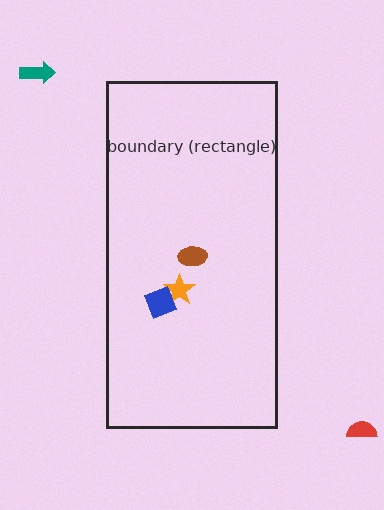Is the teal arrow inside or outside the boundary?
Outside.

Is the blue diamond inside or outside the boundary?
Inside.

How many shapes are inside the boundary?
3 inside, 2 outside.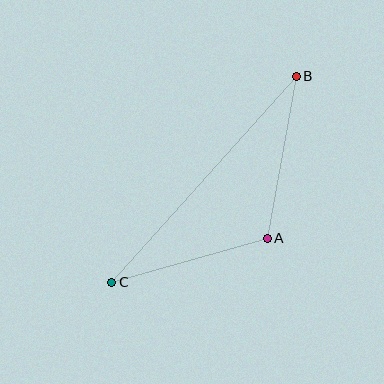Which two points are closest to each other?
Points A and C are closest to each other.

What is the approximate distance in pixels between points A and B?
The distance between A and B is approximately 165 pixels.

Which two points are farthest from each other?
Points B and C are farthest from each other.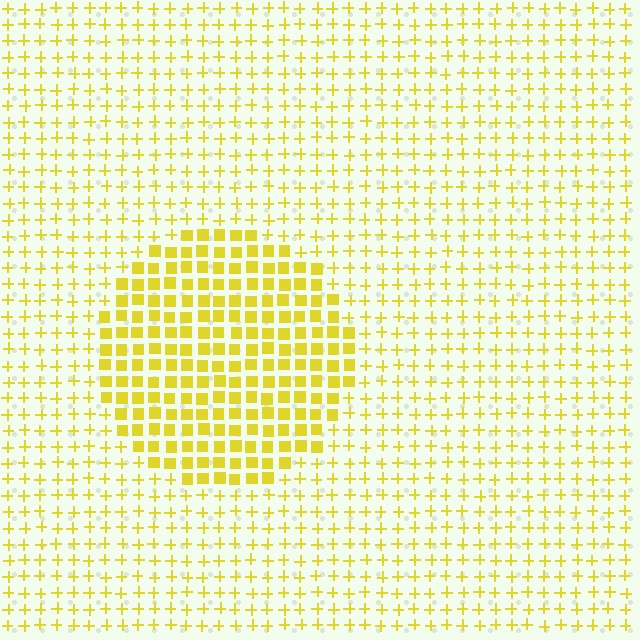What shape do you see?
I see a circle.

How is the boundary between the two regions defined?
The boundary is defined by a change in element shape: squares inside vs. plus signs outside. All elements share the same color and spacing.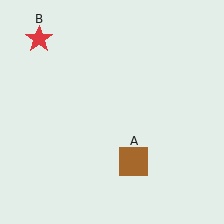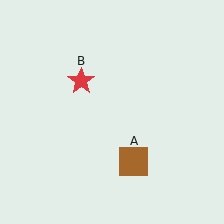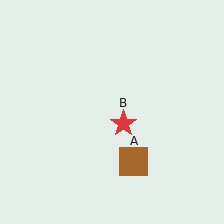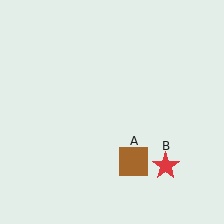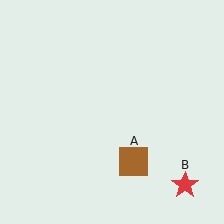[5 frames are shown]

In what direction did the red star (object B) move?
The red star (object B) moved down and to the right.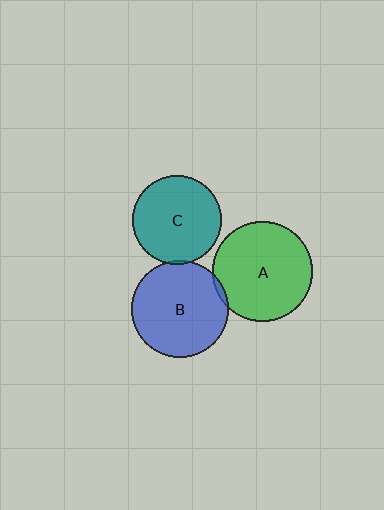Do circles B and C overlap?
Yes.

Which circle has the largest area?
Circle A (green).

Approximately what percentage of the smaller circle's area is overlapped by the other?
Approximately 5%.